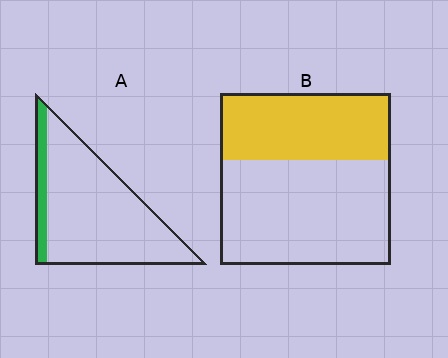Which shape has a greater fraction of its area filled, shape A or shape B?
Shape B.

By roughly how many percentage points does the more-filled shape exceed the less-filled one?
By roughly 25 percentage points (B over A).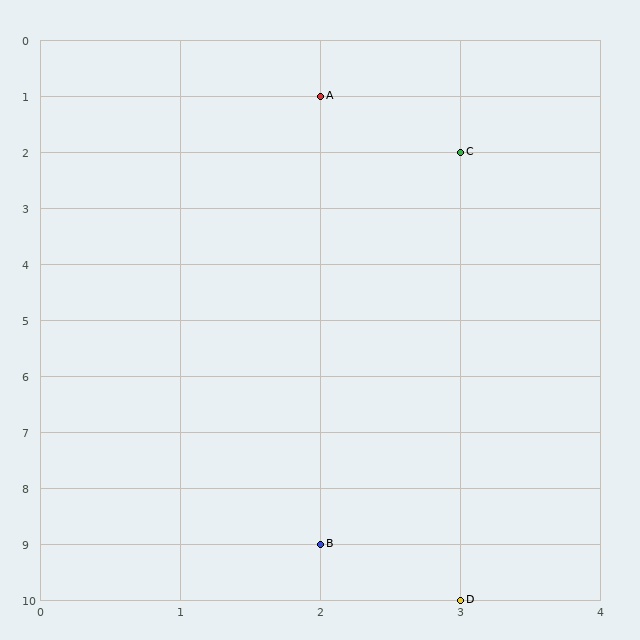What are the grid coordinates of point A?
Point A is at grid coordinates (2, 1).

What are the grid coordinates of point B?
Point B is at grid coordinates (2, 9).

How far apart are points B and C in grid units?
Points B and C are 1 column and 7 rows apart (about 7.1 grid units diagonally).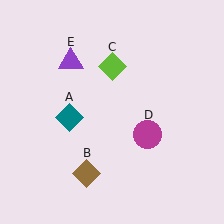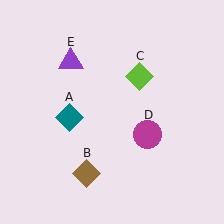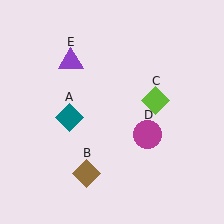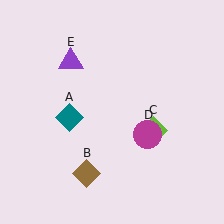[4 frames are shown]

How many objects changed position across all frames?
1 object changed position: lime diamond (object C).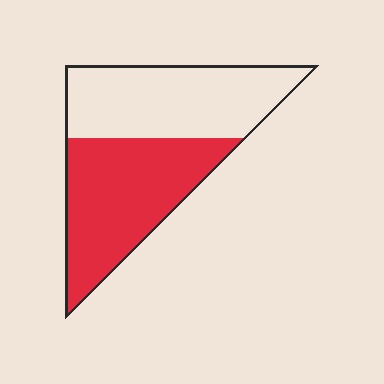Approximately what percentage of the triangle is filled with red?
Approximately 50%.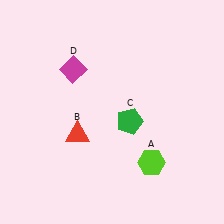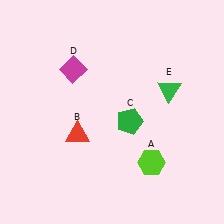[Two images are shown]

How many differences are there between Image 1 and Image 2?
There is 1 difference between the two images.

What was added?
A green triangle (E) was added in Image 2.